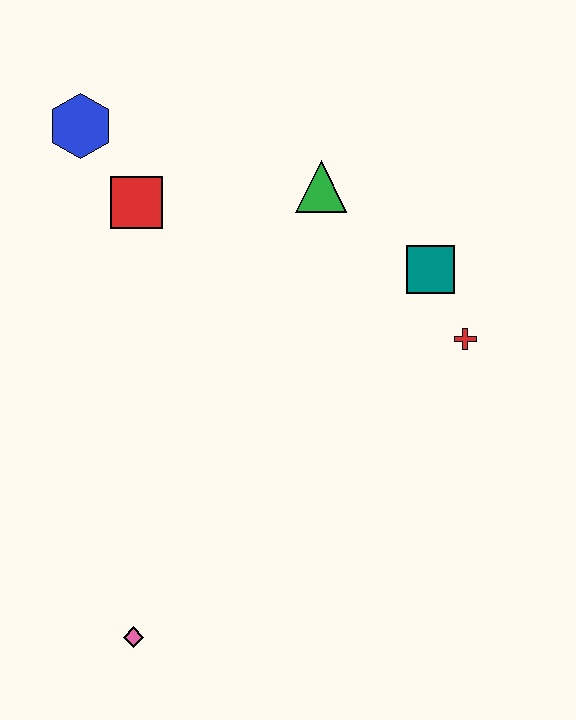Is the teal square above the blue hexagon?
No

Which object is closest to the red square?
The blue hexagon is closest to the red square.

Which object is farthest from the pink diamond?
The blue hexagon is farthest from the pink diamond.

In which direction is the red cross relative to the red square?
The red cross is to the right of the red square.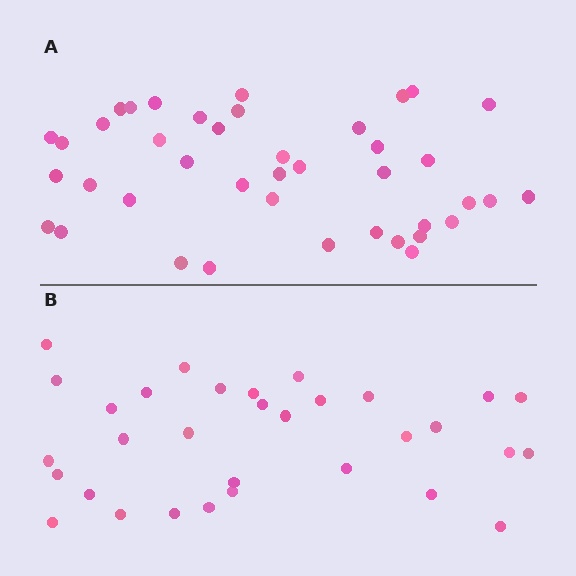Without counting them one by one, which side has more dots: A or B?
Region A (the top region) has more dots.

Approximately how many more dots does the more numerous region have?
Region A has roughly 8 or so more dots than region B.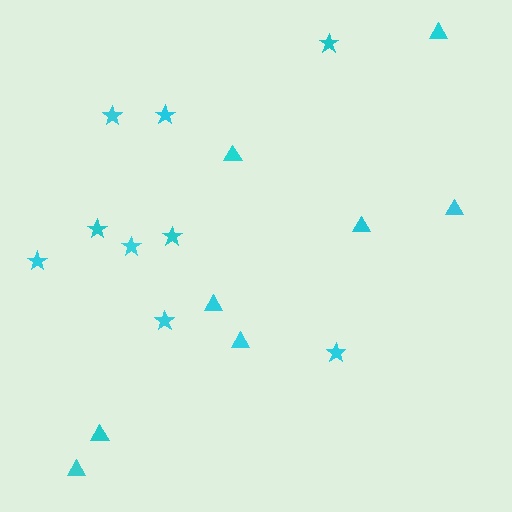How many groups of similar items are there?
There are 2 groups: one group of triangles (8) and one group of stars (9).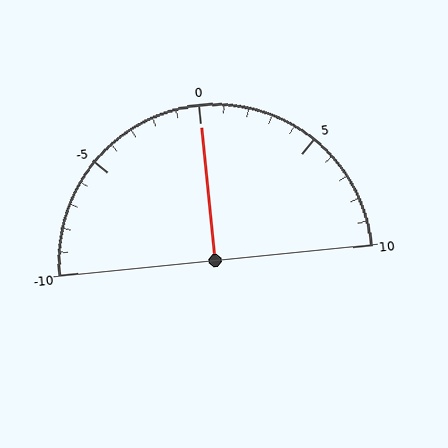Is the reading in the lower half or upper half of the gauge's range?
The reading is in the upper half of the range (-10 to 10).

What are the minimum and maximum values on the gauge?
The gauge ranges from -10 to 10.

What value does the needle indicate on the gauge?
The needle indicates approximately 0.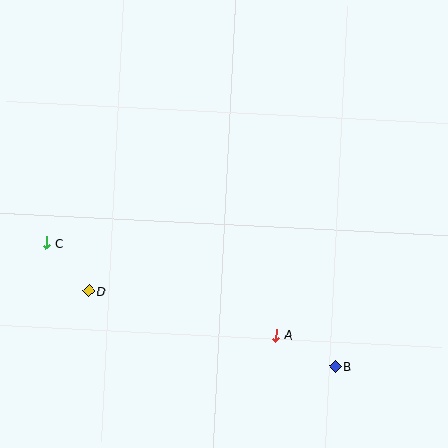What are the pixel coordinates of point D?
Point D is at (88, 291).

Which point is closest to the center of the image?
Point A at (276, 335) is closest to the center.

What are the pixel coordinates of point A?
Point A is at (276, 335).